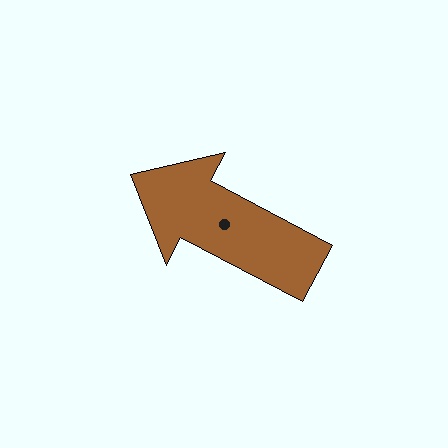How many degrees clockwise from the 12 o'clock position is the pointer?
Approximately 298 degrees.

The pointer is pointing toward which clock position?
Roughly 10 o'clock.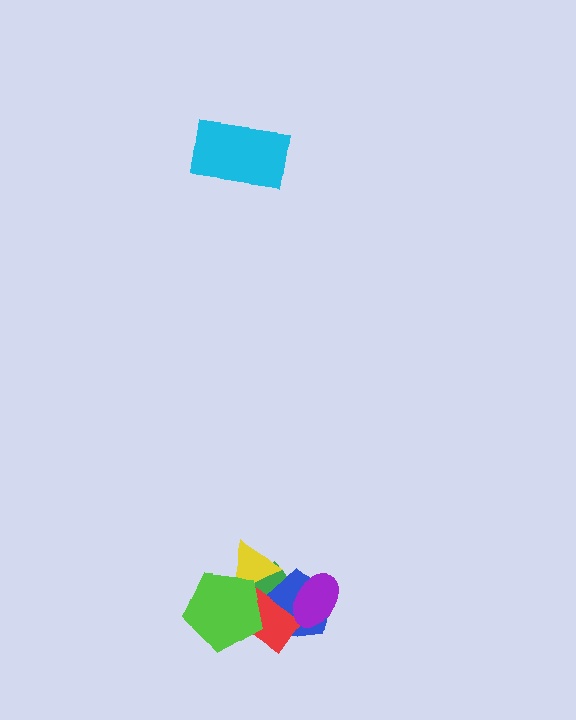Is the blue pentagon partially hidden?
Yes, it is partially covered by another shape.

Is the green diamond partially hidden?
Yes, it is partially covered by another shape.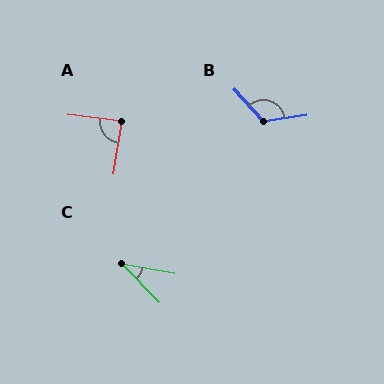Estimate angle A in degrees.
Approximately 89 degrees.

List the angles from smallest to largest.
C (36°), A (89°), B (123°).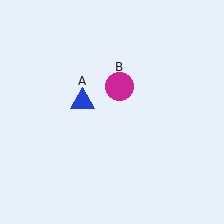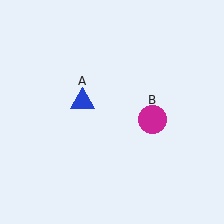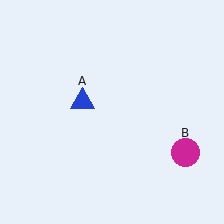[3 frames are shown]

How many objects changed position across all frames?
1 object changed position: magenta circle (object B).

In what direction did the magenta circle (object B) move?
The magenta circle (object B) moved down and to the right.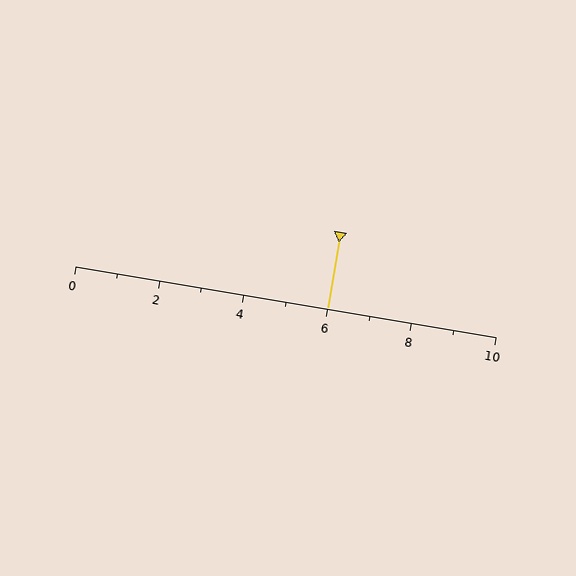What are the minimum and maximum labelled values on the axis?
The axis runs from 0 to 10.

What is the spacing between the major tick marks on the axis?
The major ticks are spaced 2 apart.